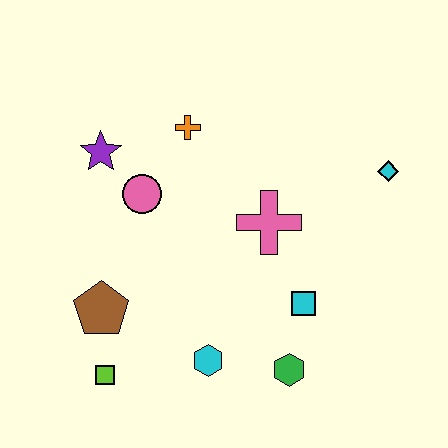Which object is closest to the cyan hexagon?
The green hexagon is closest to the cyan hexagon.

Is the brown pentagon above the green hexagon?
Yes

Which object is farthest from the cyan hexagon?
The cyan diamond is farthest from the cyan hexagon.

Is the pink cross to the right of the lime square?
Yes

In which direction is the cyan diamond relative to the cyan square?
The cyan diamond is above the cyan square.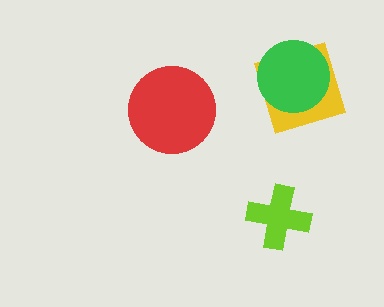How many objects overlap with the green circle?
1 object overlaps with the green circle.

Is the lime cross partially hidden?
No, no other shape covers it.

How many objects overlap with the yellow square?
1 object overlaps with the yellow square.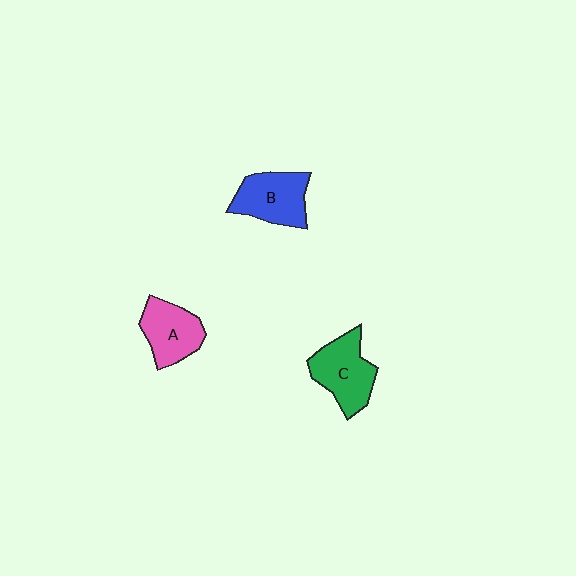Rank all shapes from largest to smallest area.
From largest to smallest: C (green), B (blue), A (pink).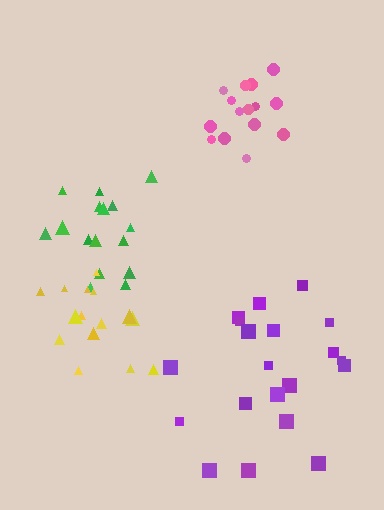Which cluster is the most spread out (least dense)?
Purple.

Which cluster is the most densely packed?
Pink.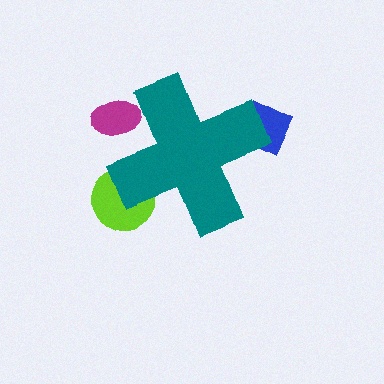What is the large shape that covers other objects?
A teal cross.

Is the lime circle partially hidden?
Yes, the lime circle is partially hidden behind the teal cross.